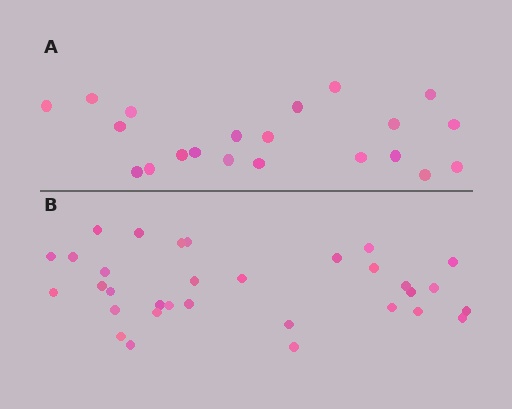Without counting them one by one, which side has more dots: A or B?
Region B (the bottom region) has more dots.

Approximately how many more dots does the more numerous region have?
Region B has roughly 12 or so more dots than region A.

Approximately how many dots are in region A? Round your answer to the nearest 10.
About 20 dots. (The exact count is 21, which rounds to 20.)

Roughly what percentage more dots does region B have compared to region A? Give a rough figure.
About 50% more.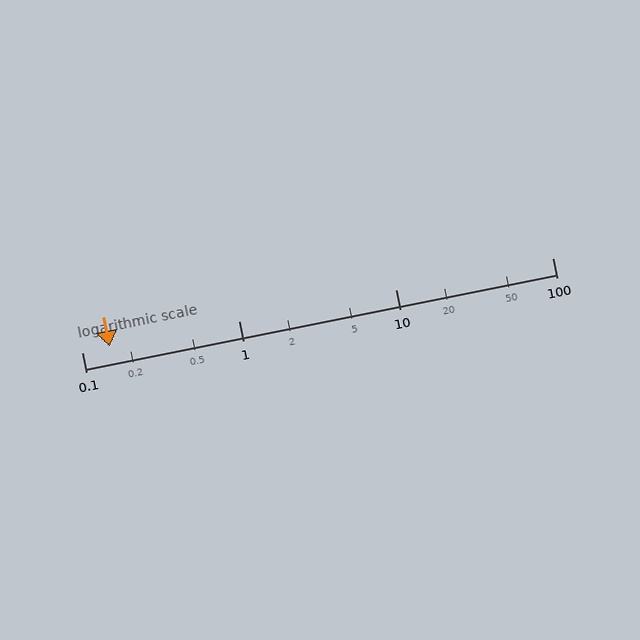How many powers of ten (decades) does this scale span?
The scale spans 3 decades, from 0.1 to 100.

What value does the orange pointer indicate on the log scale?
The pointer indicates approximately 0.15.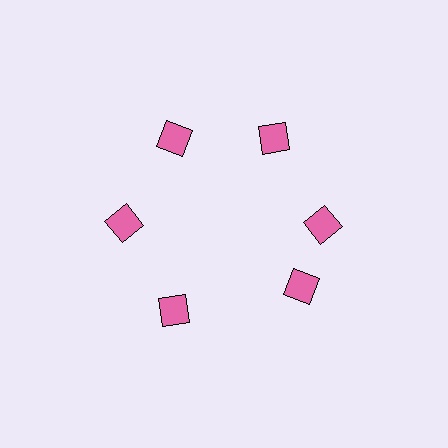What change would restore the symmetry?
The symmetry would be restored by rotating it back into even spacing with its neighbors so that all 6 diamonds sit at equal angles and equal distance from the center.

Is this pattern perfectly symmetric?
No. The 6 pink diamonds are arranged in a ring, but one element near the 5 o'clock position is rotated out of alignment along the ring, breaking the 6-fold rotational symmetry.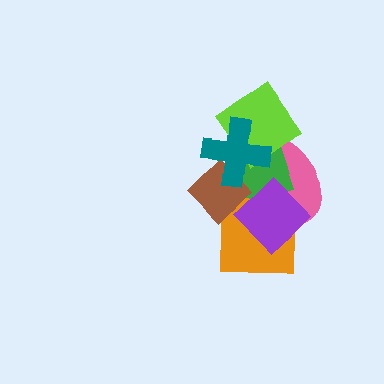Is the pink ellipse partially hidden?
Yes, it is partially covered by another shape.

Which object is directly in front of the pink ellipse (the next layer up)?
The green diamond is directly in front of the pink ellipse.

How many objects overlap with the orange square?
4 objects overlap with the orange square.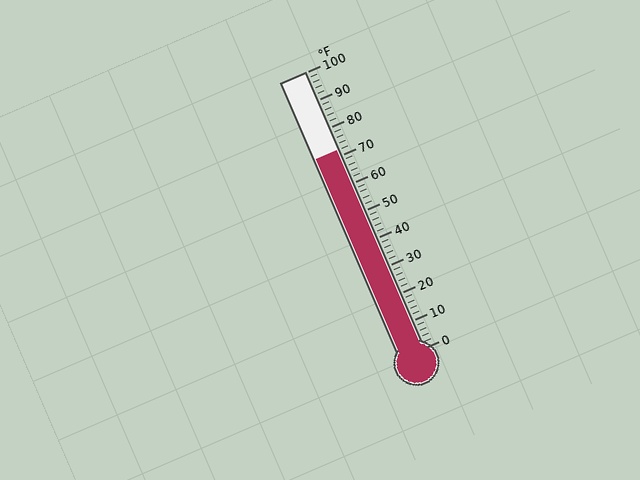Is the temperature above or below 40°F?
The temperature is above 40°F.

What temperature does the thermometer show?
The thermometer shows approximately 72°F.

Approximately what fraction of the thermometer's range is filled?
The thermometer is filled to approximately 70% of its range.